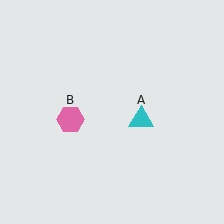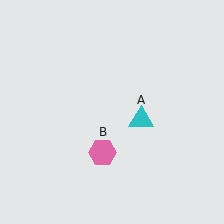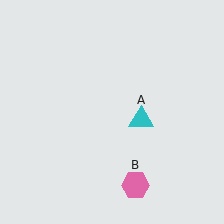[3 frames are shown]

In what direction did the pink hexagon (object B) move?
The pink hexagon (object B) moved down and to the right.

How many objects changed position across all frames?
1 object changed position: pink hexagon (object B).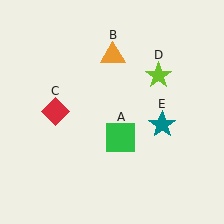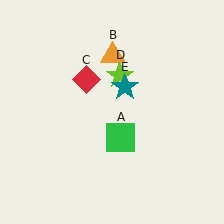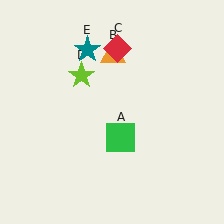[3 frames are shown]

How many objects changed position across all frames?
3 objects changed position: red diamond (object C), lime star (object D), teal star (object E).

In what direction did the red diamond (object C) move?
The red diamond (object C) moved up and to the right.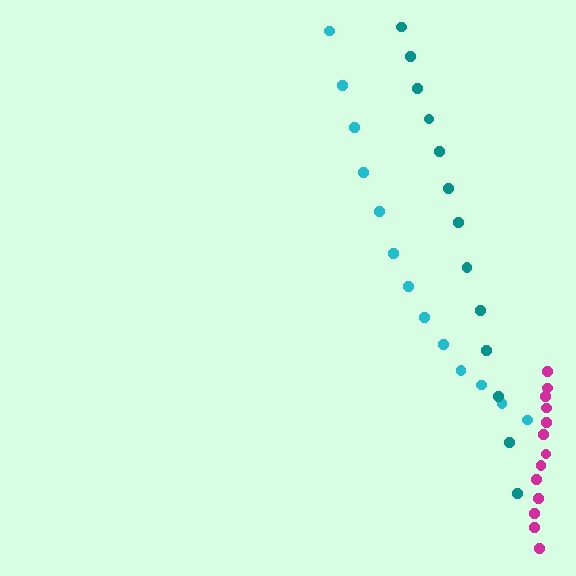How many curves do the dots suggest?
There are 3 distinct paths.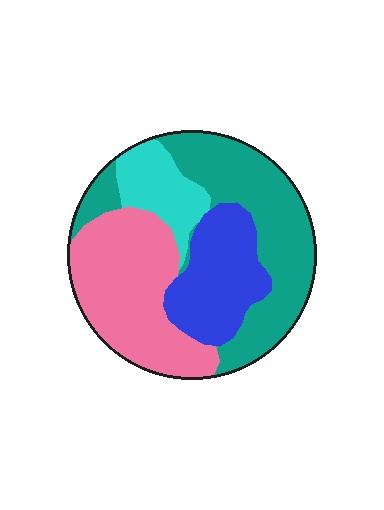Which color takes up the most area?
Teal, at roughly 35%.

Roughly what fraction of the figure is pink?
Pink takes up about one third (1/3) of the figure.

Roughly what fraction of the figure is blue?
Blue covers around 20% of the figure.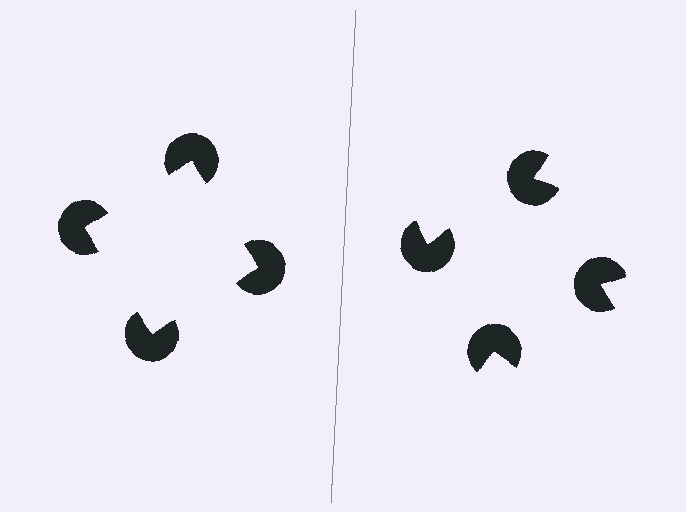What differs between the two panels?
The pac-man discs are positioned identically on both sides; only the wedge orientations differ. On the left they align to a square; on the right they are misaligned.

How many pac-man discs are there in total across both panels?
8 — 4 on each side.